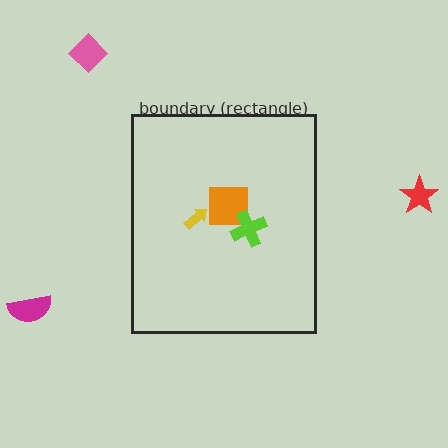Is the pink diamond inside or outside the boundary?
Outside.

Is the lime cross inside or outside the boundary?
Inside.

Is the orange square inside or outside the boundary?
Inside.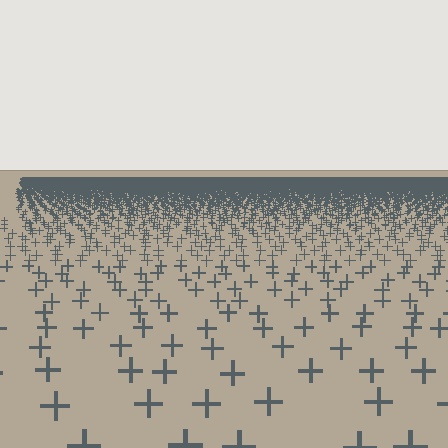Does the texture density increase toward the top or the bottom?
Density increases toward the top.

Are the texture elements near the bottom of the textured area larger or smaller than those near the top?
Larger. Near the bottom, elements are closer to the viewer and appear at a bigger on-screen size.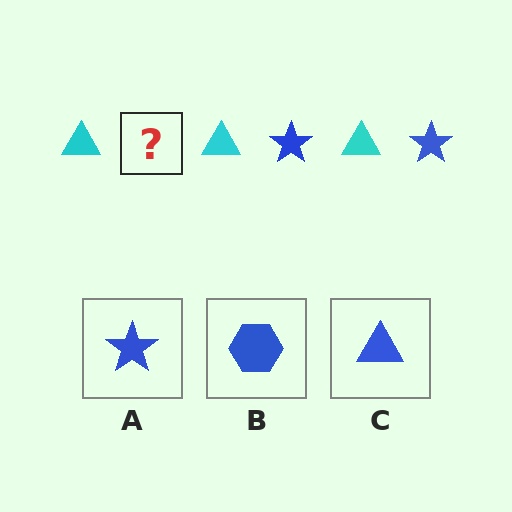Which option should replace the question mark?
Option A.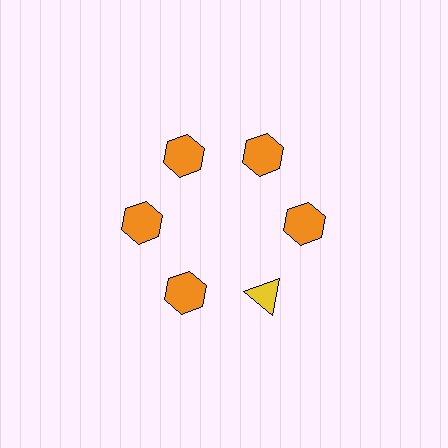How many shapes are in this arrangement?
There are 6 shapes arranged in a ring pattern.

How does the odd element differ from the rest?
It differs in both color (yellow instead of orange) and shape (triangle instead of hexagon).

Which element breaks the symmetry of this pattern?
The yellow triangle at roughly the 5 o'clock position breaks the symmetry. All other shapes are orange hexagons.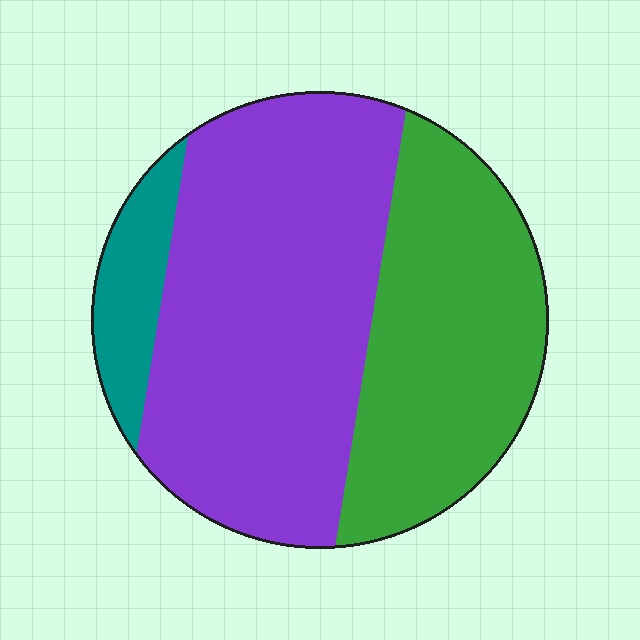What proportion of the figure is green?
Green covers 36% of the figure.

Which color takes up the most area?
Purple, at roughly 55%.